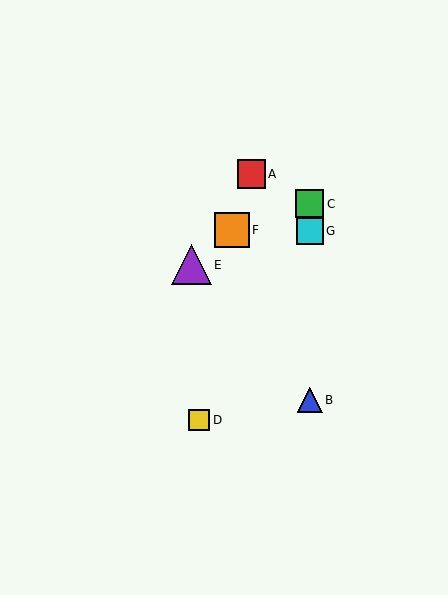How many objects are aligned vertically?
3 objects (B, C, G) are aligned vertically.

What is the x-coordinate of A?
Object A is at x≈251.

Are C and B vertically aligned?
Yes, both are at x≈310.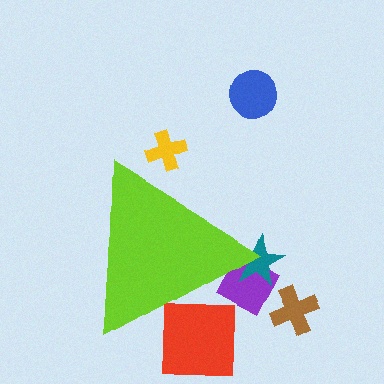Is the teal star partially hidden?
Yes, the teal star is partially hidden behind the lime triangle.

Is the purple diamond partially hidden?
Yes, the purple diamond is partially hidden behind the lime triangle.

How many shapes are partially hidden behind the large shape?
4 shapes are partially hidden.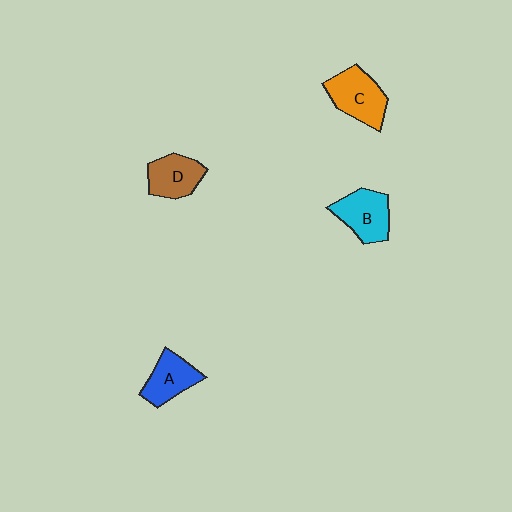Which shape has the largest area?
Shape C (orange).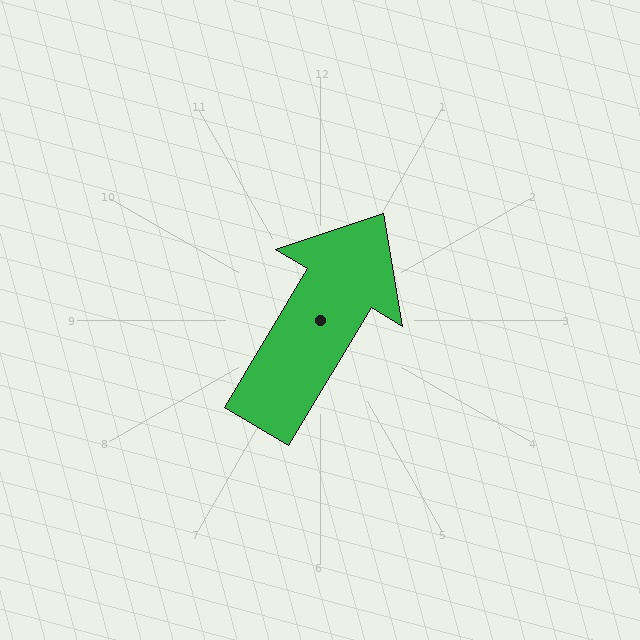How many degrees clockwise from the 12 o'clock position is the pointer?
Approximately 31 degrees.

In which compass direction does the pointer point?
Northeast.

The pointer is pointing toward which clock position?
Roughly 1 o'clock.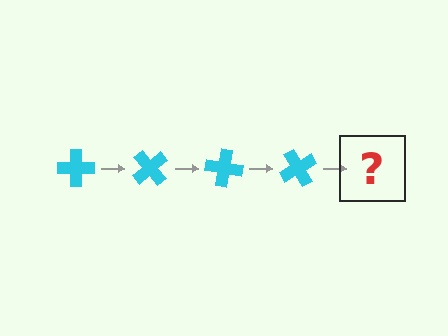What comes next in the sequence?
The next element should be a cyan cross rotated 200 degrees.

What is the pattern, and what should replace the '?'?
The pattern is that the cross rotates 50 degrees each step. The '?' should be a cyan cross rotated 200 degrees.